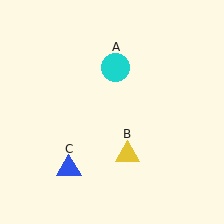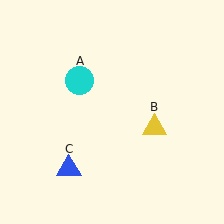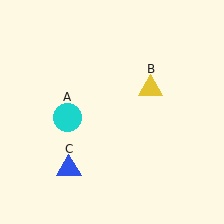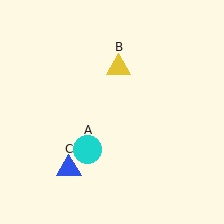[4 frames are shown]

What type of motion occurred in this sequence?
The cyan circle (object A), yellow triangle (object B) rotated counterclockwise around the center of the scene.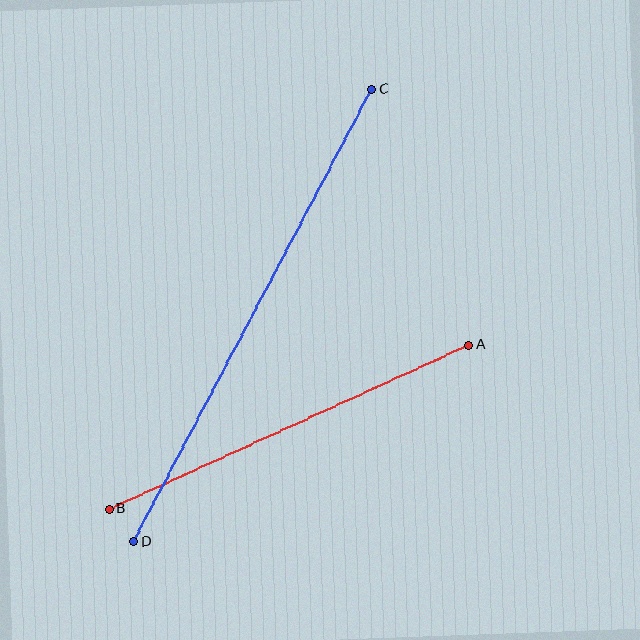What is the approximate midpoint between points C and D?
The midpoint is at approximately (252, 316) pixels.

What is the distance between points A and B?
The distance is approximately 395 pixels.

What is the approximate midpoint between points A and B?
The midpoint is at approximately (289, 427) pixels.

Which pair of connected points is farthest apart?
Points C and D are farthest apart.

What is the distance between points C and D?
The distance is approximately 511 pixels.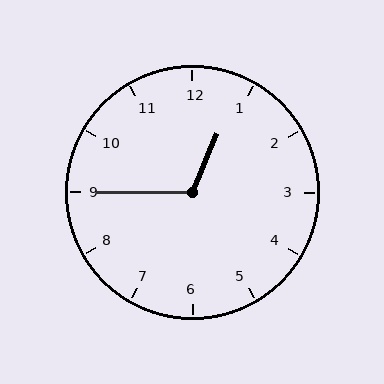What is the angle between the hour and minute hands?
Approximately 112 degrees.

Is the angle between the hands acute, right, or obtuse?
It is obtuse.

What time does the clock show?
12:45.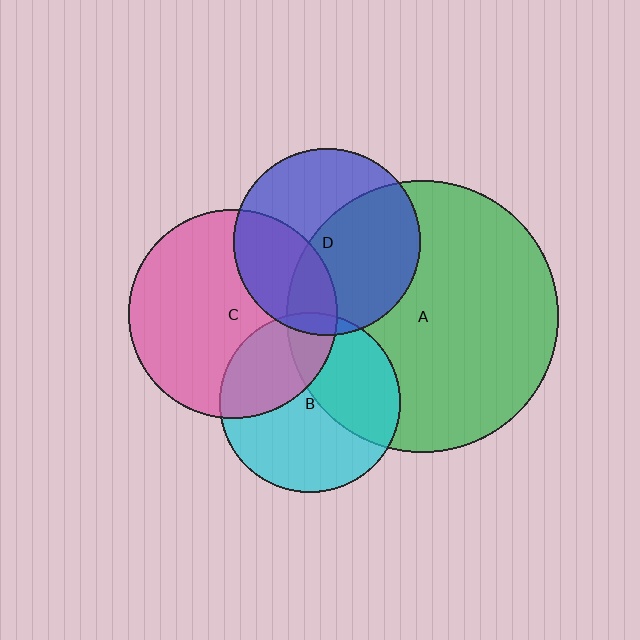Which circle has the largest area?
Circle A (green).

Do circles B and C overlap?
Yes.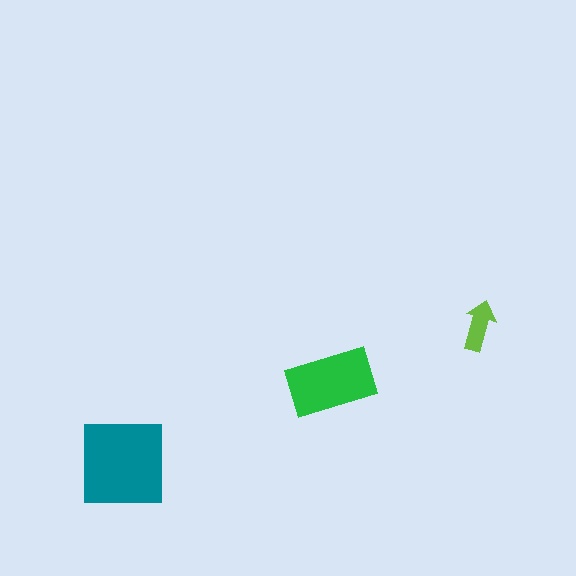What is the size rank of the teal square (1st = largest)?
1st.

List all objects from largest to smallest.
The teal square, the green rectangle, the lime arrow.